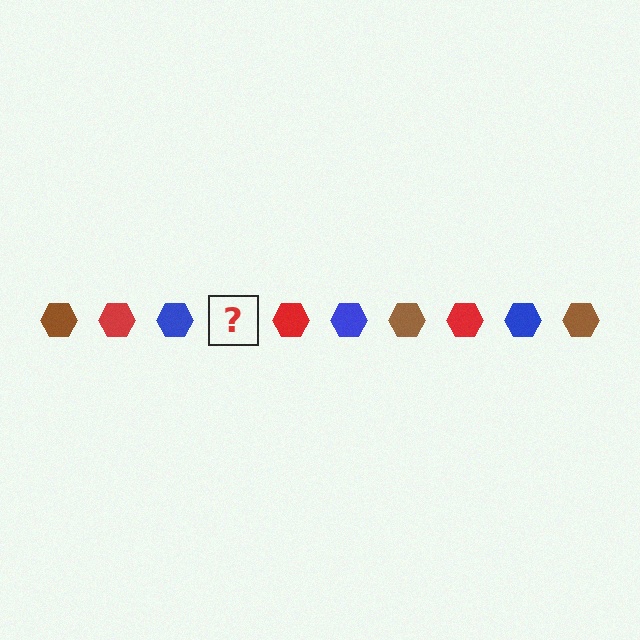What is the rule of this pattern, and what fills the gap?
The rule is that the pattern cycles through brown, red, blue hexagons. The gap should be filled with a brown hexagon.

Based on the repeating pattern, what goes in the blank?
The blank should be a brown hexagon.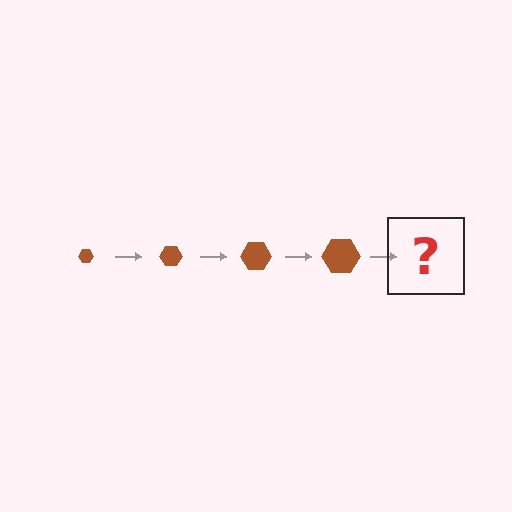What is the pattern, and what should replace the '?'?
The pattern is that the hexagon gets progressively larger each step. The '?' should be a brown hexagon, larger than the previous one.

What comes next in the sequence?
The next element should be a brown hexagon, larger than the previous one.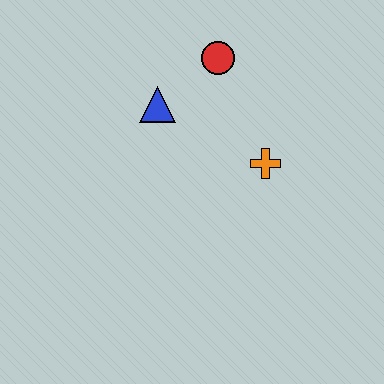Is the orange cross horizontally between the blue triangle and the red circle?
No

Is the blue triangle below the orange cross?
No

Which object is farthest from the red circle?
The orange cross is farthest from the red circle.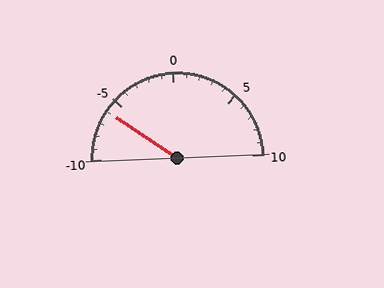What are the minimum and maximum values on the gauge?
The gauge ranges from -10 to 10.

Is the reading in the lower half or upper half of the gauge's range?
The reading is in the lower half of the range (-10 to 10).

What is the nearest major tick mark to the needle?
The nearest major tick mark is -5.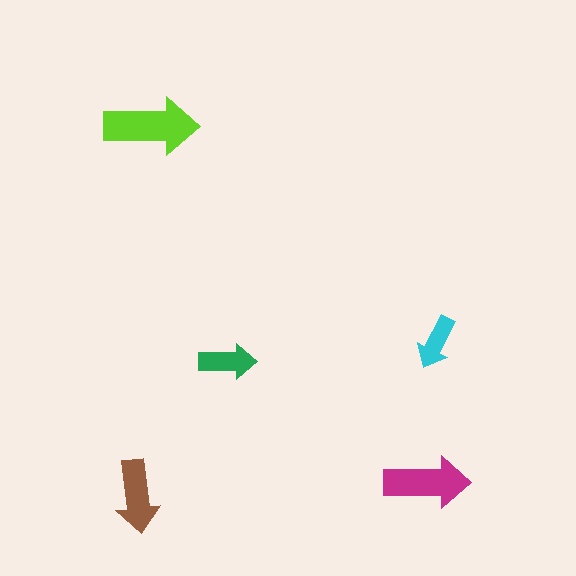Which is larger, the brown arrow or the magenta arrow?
The magenta one.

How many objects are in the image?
There are 5 objects in the image.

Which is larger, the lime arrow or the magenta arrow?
The lime one.